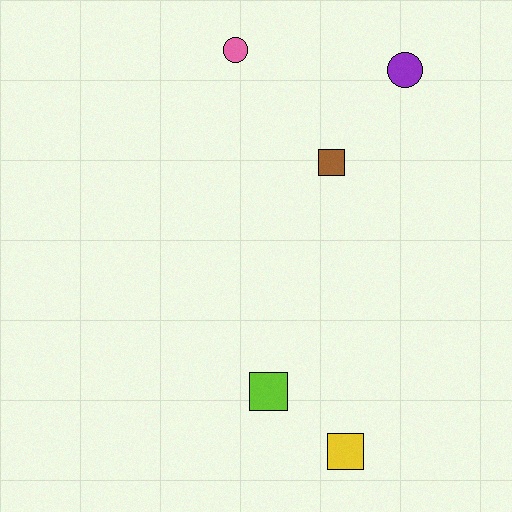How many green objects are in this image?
There are no green objects.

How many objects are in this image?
There are 5 objects.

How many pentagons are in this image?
There are no pentagons.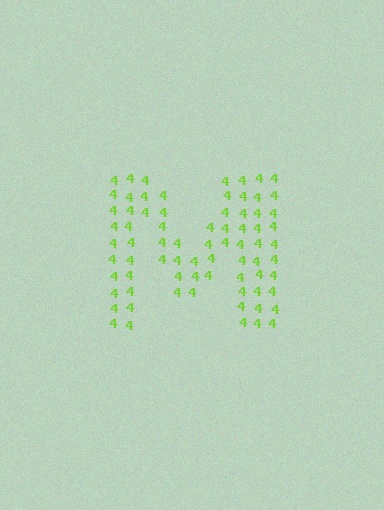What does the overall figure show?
The overall figure shows the letter M.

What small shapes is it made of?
It is made of small digit 4's.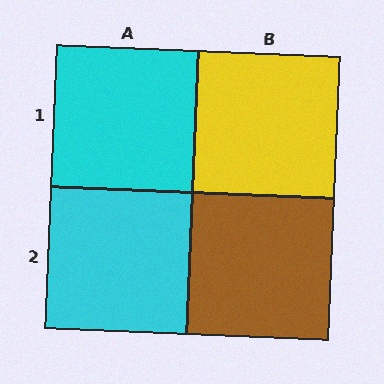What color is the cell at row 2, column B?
Brown.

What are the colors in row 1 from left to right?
Cyan, yellow.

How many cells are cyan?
2 cells are cyan.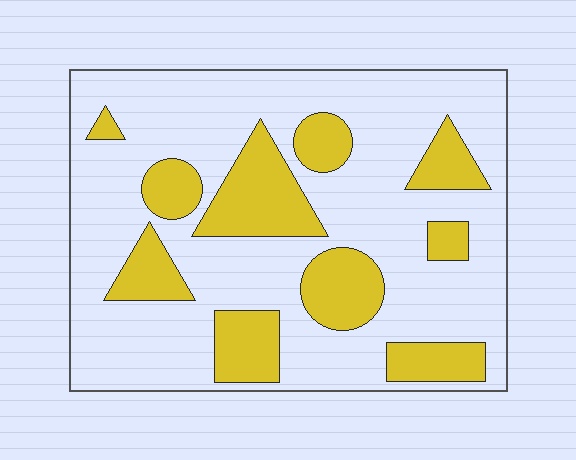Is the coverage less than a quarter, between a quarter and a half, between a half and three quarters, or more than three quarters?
Between a quarter and a half.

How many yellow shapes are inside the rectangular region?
10.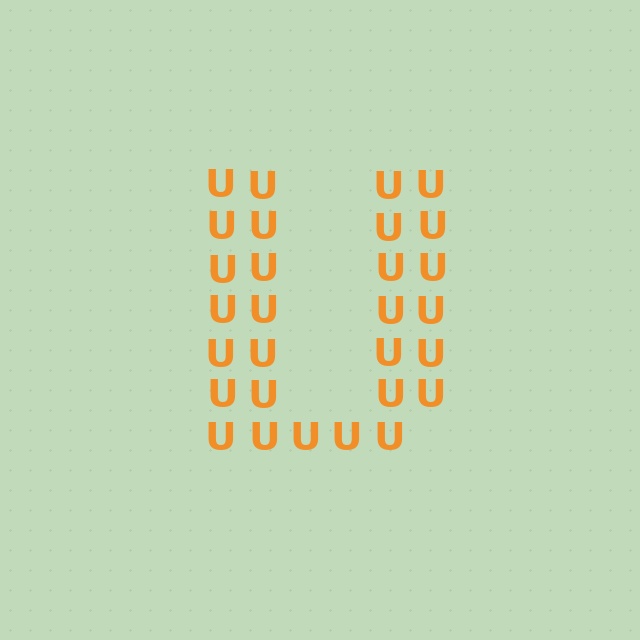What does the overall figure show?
The overall figure shows the letter U.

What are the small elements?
The small elements are letter U's.